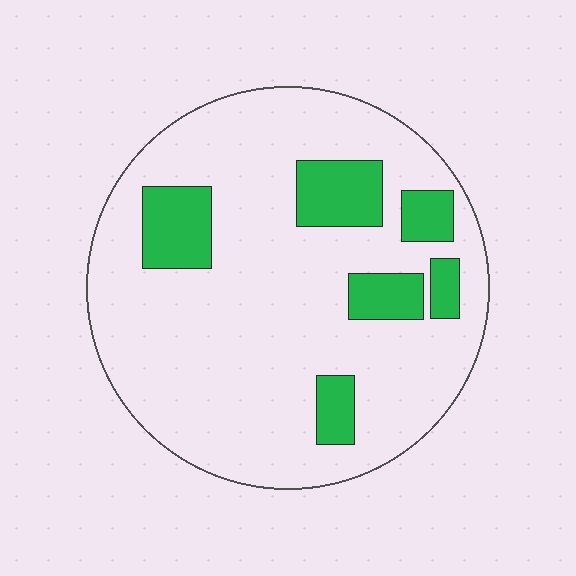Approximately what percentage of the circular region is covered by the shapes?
Approximately 20%.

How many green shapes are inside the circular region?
6.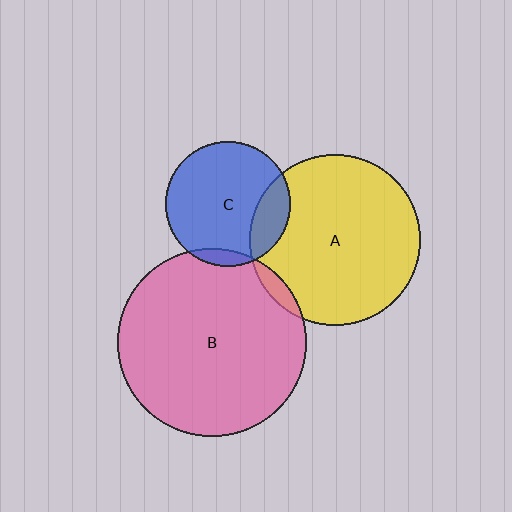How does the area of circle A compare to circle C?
Approximately 1.9 times.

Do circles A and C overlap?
Yes.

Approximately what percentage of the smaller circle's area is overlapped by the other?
Approximately 20%.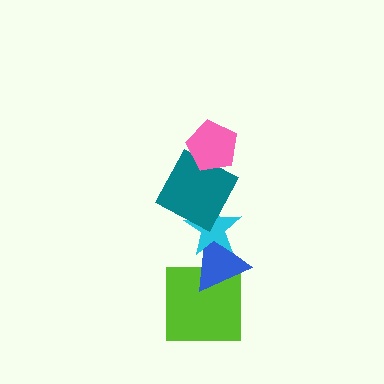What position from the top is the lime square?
The lime square is 5th from the top.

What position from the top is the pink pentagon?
The pink pentagon is 1st from the top.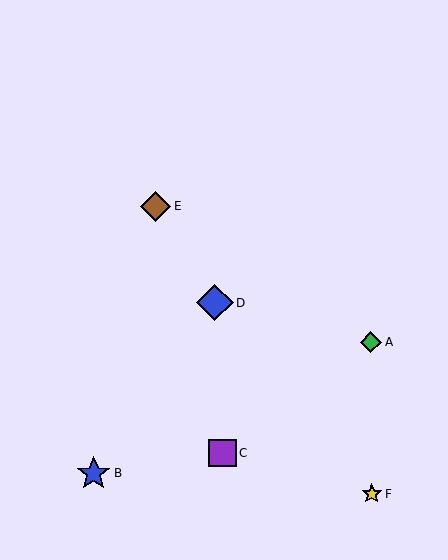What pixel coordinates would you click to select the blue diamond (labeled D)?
Click at (215, 303) to select the blue diamond D.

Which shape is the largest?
The blue diamond (labeled D) is the largest.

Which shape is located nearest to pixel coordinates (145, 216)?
The brown diamond (labeled E) at (156, 206) is nearest to that location.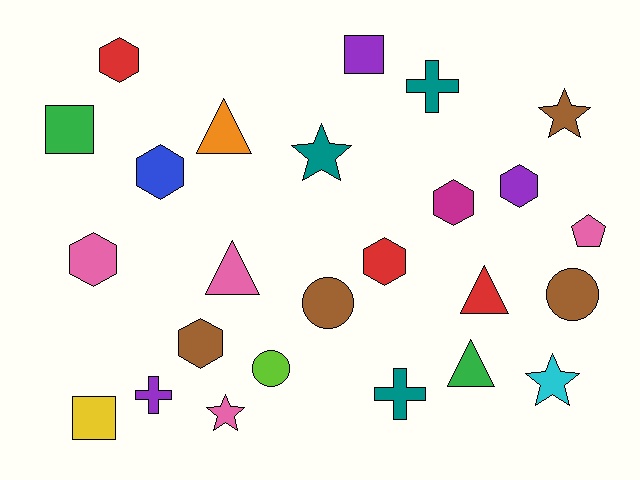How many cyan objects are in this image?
There is 1 cyan object.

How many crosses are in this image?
There are 3 crosses.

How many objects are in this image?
There are 25 objects.